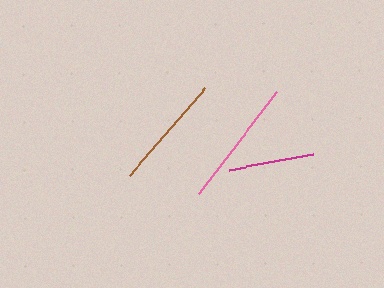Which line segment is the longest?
The pink line is the longest at approximately 127 pixels.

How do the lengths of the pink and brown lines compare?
The pink and brown lines are approximately the same length.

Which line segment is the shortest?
The magenta line is the shortest at approximately 85 pixels.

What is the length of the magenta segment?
The magenta segment is approximately 85 pixels long.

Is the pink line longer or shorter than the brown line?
The pink line is longer than the brown line.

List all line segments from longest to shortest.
From longest to shortest: pink, brown, magenta.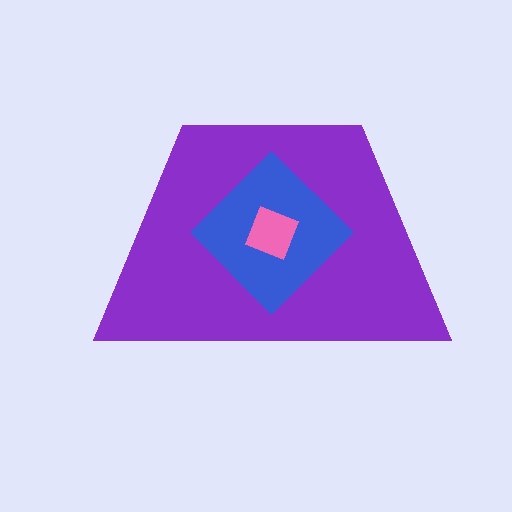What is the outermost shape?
The purple trapezoid.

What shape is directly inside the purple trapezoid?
The blue diamond.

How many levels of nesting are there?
3.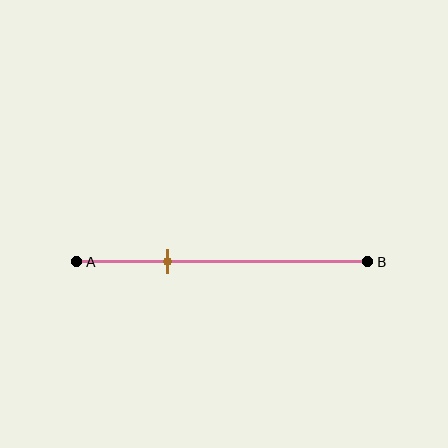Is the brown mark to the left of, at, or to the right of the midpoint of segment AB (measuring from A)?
The brown mark is to the left of the midpoint of segment AB.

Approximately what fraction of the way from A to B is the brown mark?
The brown mark is approximately 30% of the way from A to B.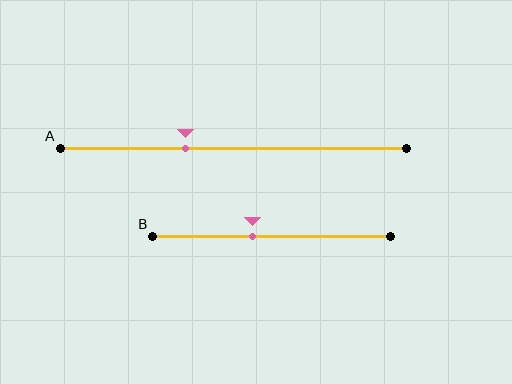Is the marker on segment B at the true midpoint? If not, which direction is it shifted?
No, the marker on segment B is shifted to the left by about 8% of the segment length.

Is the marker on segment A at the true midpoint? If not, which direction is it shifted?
No, the marker on segment A is shifted to the left by about 14% of the segment length.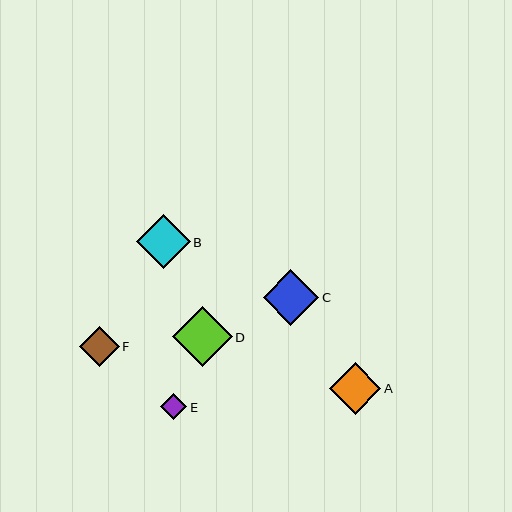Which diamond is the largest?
Diamond D is the largest with a size of approximately 60 pixels.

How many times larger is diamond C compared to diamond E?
Diamond C is approximately 2.1 times the size of diamond E.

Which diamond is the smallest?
Diamond E is the smallest with a size of approximately 26 pixels.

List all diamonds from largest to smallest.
From largest to smallest: D, C, B, A, F, E.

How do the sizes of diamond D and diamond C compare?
Diamond D and diamond C are approximately the same size.